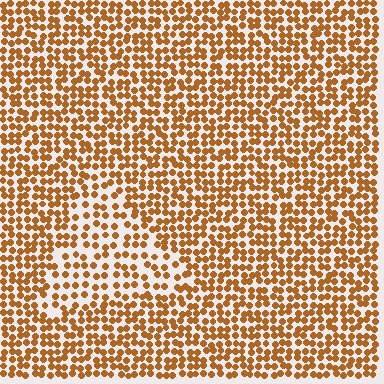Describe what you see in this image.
The image contains small brown elements arranged at two different densities. A triangle-shaped region is visible where the elements are less densely packed than the surrounding area.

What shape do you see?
I see a triangle.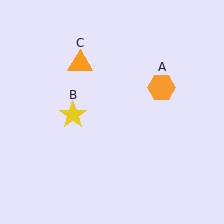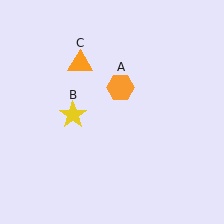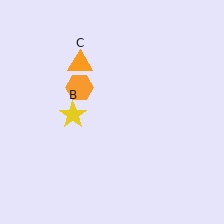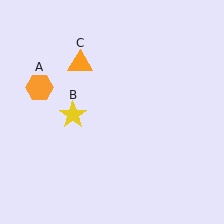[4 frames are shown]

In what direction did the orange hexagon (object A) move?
The orange hexagon (object A) moved left.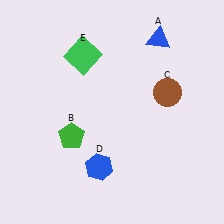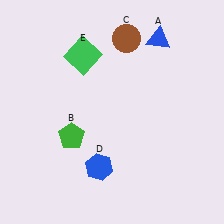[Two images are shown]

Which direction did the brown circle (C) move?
The brown circle (C) moved up.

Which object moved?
The brown circle (C) moved up.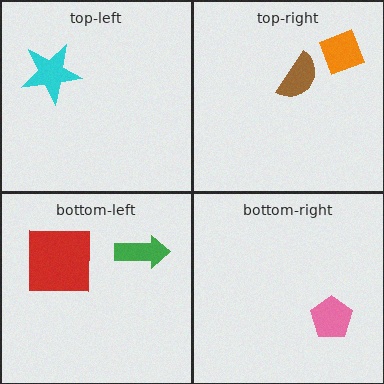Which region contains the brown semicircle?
The top-right region.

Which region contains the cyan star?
The top-left region.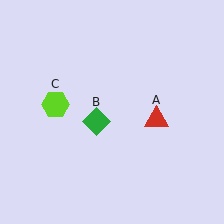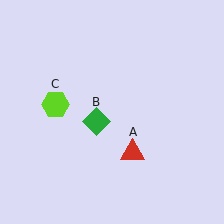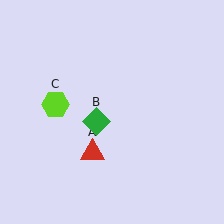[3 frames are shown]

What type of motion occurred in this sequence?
The red triangle (object A) rotated clockwise around the center of the scene.